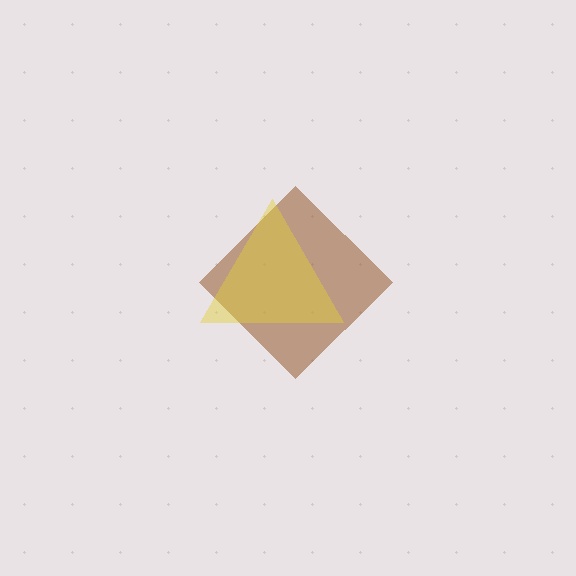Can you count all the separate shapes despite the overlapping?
Yes, there are 2 separate shapes.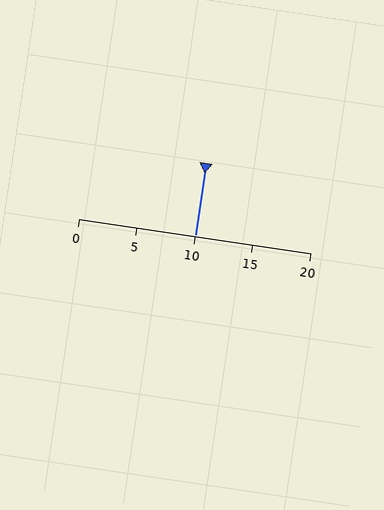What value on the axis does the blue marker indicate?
The marker indicates approximately 10.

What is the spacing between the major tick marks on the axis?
The major ticks are spaced 5 apart.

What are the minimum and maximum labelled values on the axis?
The axis runs from 0 to 20.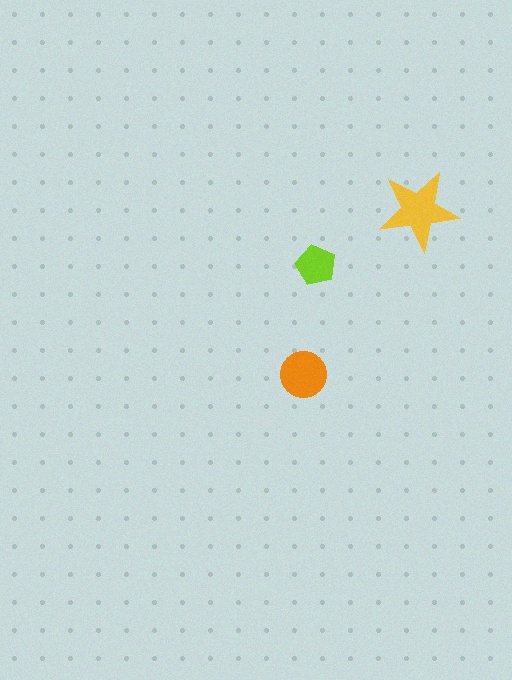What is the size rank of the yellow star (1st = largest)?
1st.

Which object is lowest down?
The orange circle is bottommost.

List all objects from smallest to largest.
The lime pentagon, the orange circle, the yellow star.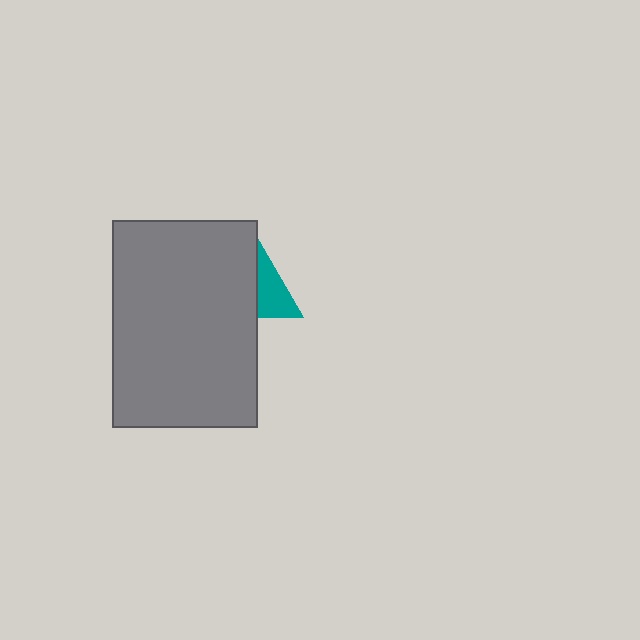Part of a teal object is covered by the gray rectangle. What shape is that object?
It is a triangle.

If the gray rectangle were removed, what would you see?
You would see the complete teal triangle.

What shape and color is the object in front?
The object in front is a gray rectangle.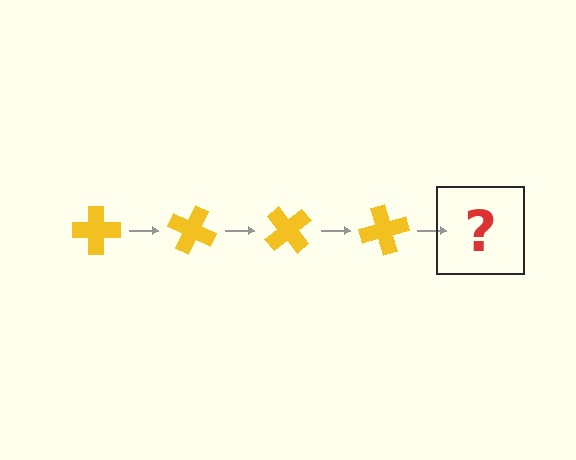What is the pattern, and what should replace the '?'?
The pattern is that the cross rotates 25 degrees each step. The '?' should be a yellow cross rotated 100 degrees.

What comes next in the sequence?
The next element should be a yellow cross rotated 100 degrees.